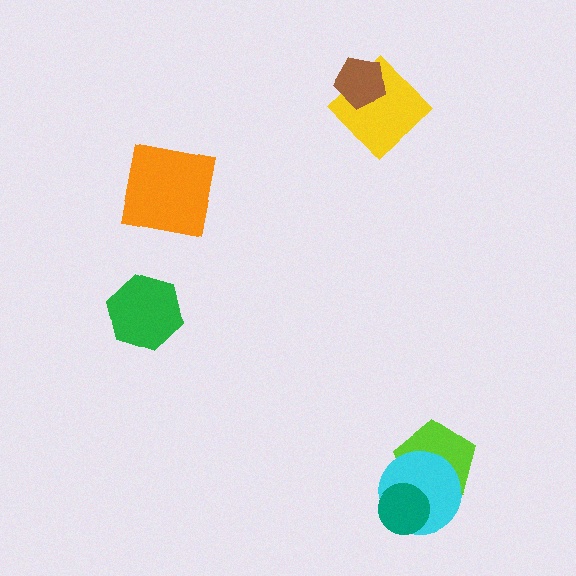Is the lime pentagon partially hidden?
Yes, it is partially covered by another shape.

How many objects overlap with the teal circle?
2 objects overlap with the teal circle.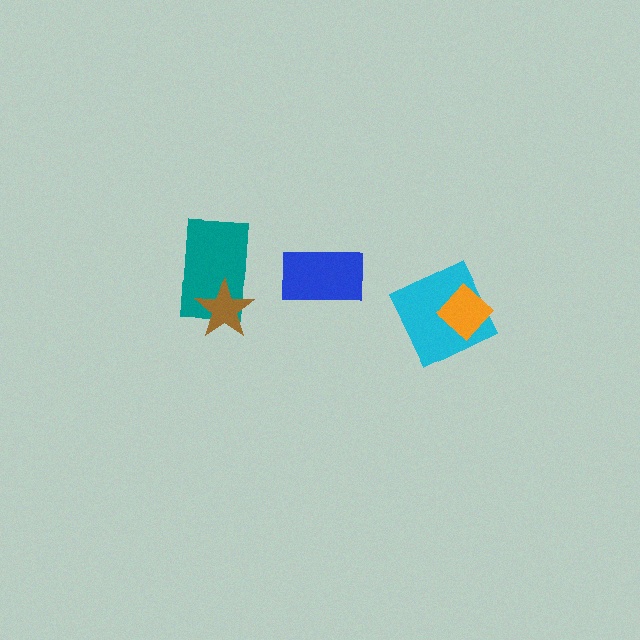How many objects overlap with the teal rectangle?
1 object overlaps with the teal rectangle.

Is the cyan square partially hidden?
Yes, it is partially covered by another shape.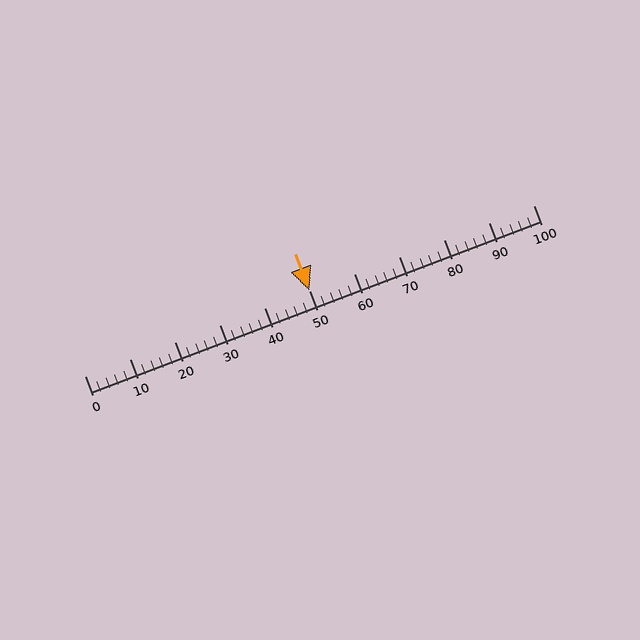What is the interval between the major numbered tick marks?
The major tick marks are spaced 10 units apart.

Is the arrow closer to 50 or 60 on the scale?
The arrow is closer to 50.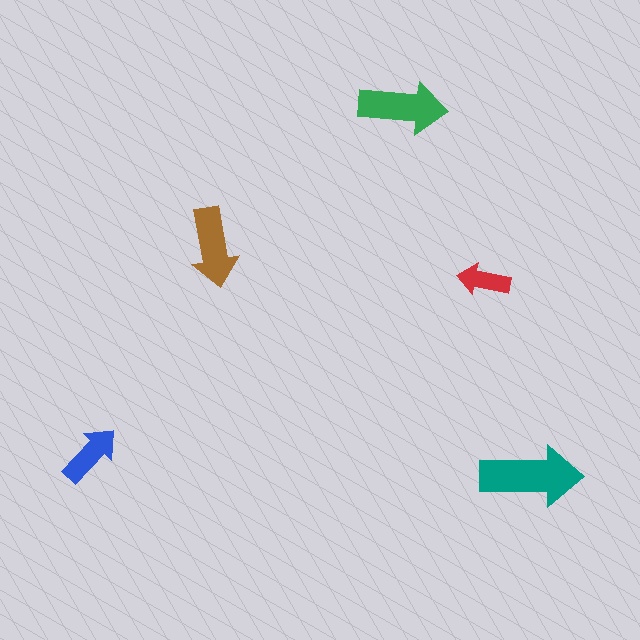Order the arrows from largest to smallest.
the teal one, the green one, the brown one, the blue one, the red one.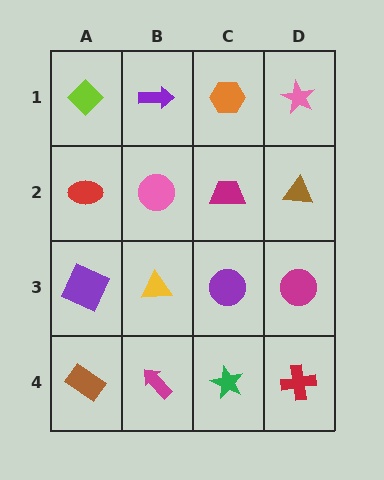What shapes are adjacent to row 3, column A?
A red ellipse (row 2, column A), a brown rectangle (row 4, column A), a yellow triangle (row 3, column B).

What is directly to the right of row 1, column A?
A purple arrow.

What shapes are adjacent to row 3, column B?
A pink circle (row 2, column B), a magenta arrow (row 4, column B), a purple square (row 3, column A), a purple circle (row 3, column C).